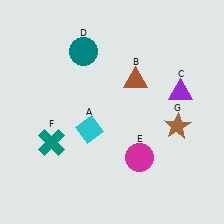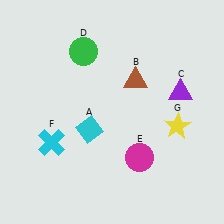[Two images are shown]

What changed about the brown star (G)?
In Image 1, G is brown. In Image 2, it changed to yellow.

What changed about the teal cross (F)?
In Image 1, F is teal. In Image 2, it changed to cyan.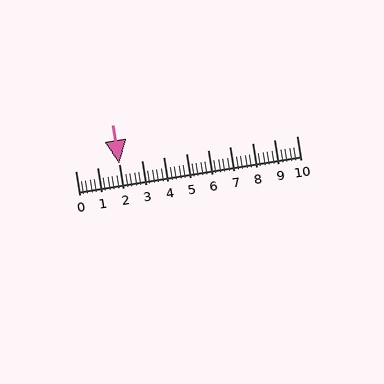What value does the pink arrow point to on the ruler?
The pink arrow points to approximately 2.0.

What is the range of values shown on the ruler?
The ruler shows values from 0 to 10.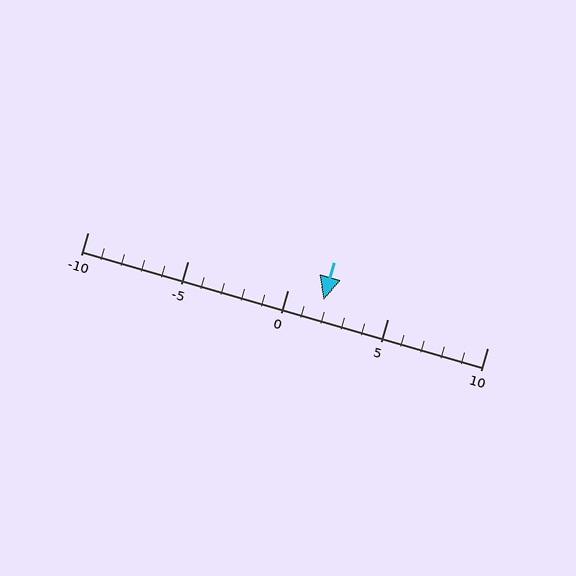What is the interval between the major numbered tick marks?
The major tick marks are spaced 5 units apart.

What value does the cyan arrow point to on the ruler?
The cyan arrow points to approximately 2.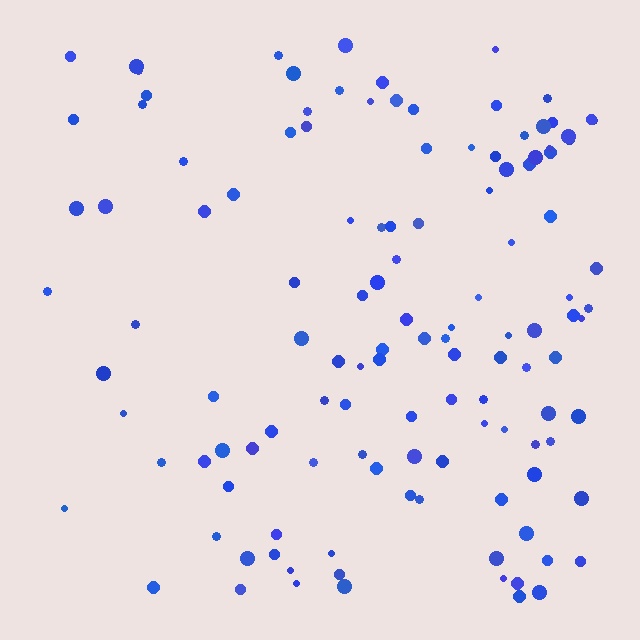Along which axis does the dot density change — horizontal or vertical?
Horizontal.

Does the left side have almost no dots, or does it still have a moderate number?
Still a moderate number, just noticeably fewer than the right.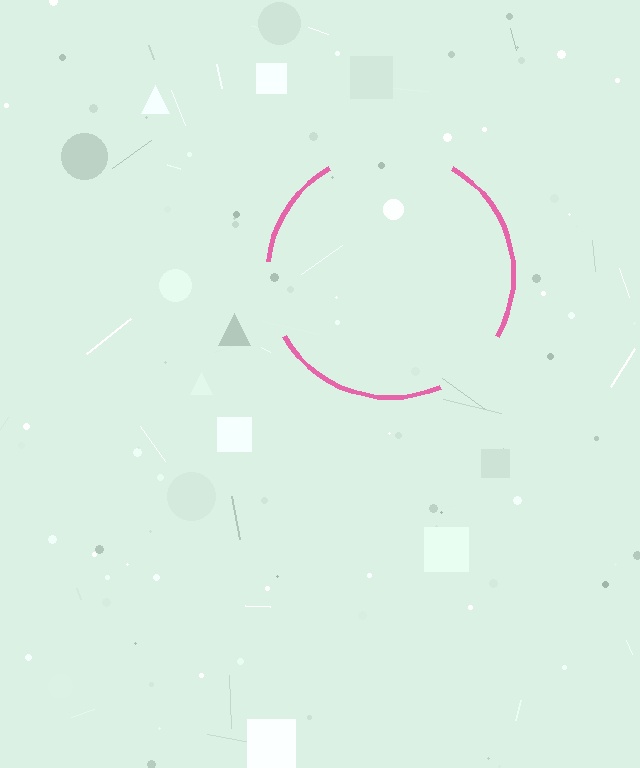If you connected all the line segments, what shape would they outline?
They would outline a circle.